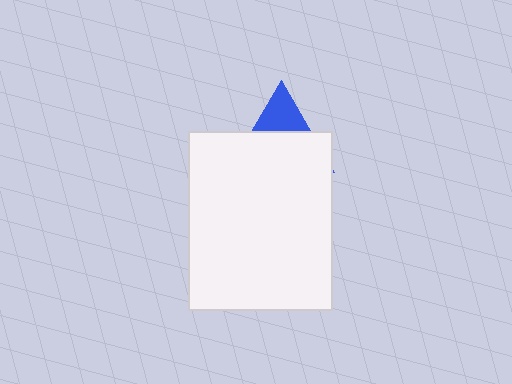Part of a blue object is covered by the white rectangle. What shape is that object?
It is a triangle.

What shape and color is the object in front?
The object in front is a white rectangle.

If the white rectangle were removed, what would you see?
You would see the complete blue triangle.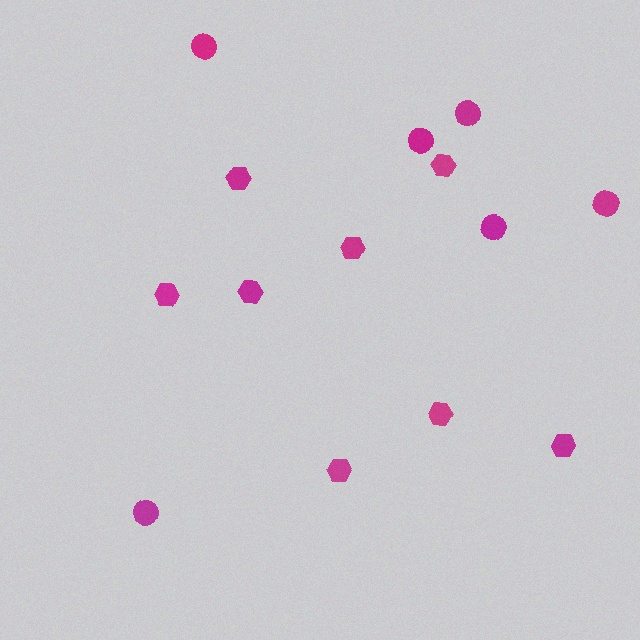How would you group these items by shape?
There are 2 groups: one group of hexagons (8) and one group of circles (6).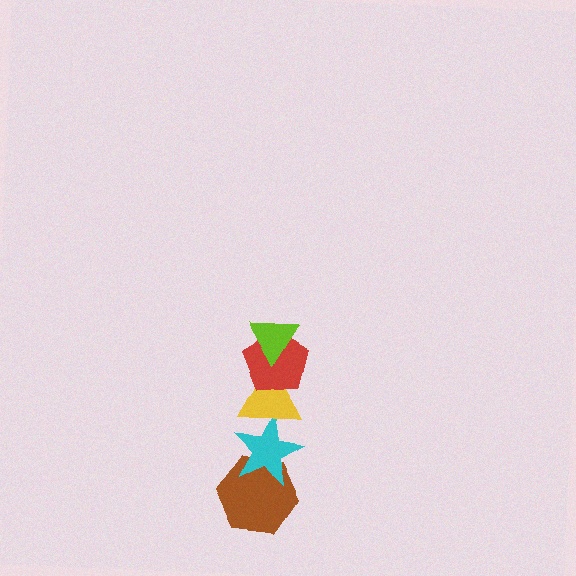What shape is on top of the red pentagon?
The lime triangle is on top of the red pentagon.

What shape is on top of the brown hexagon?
The cyan star is on top of the brown hexagon.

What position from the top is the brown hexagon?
The brown hexagon is 5th from the top.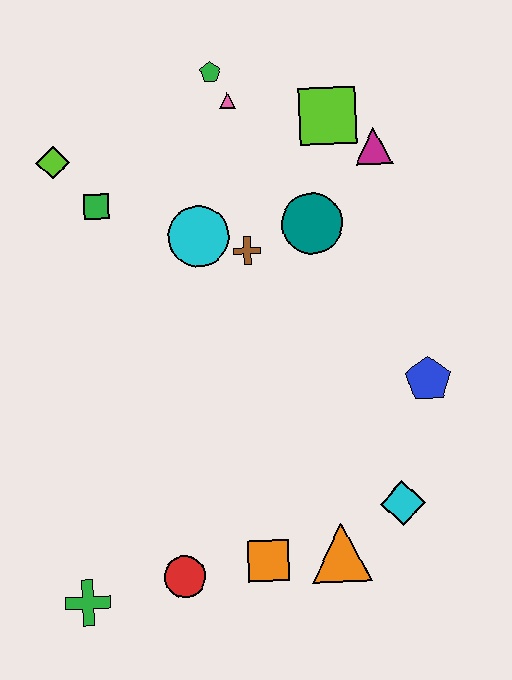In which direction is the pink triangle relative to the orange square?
The pink triangle is above the orange square.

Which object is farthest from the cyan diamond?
The lime diamond is farthest from the cyan diamond.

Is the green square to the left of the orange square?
Yes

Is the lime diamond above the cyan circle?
Yes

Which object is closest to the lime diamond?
The green square is closest to the lime diamond.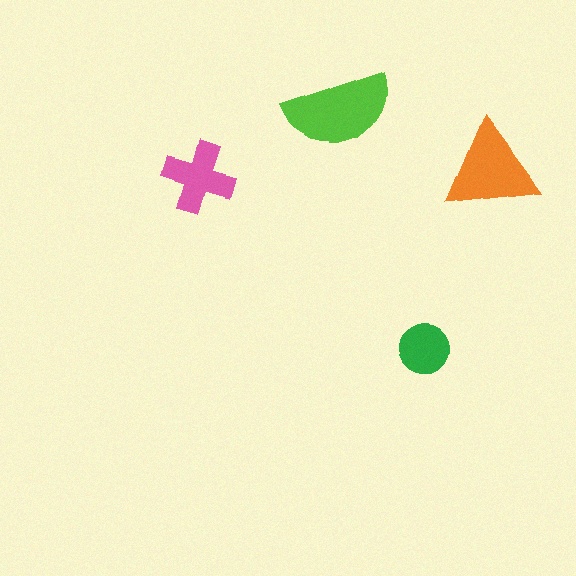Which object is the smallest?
The green circle.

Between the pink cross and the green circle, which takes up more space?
The pink cross.